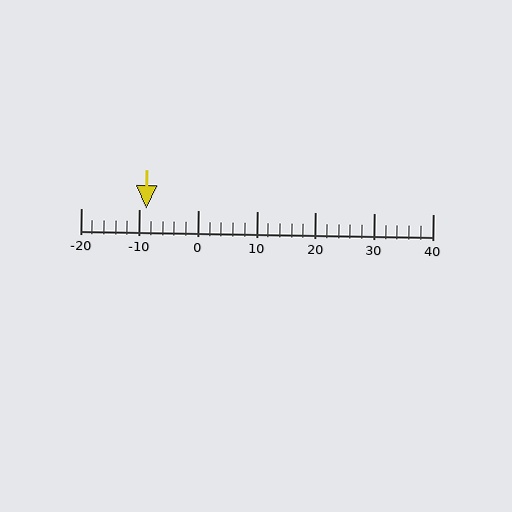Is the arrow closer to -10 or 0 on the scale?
The arrow is closer to -10.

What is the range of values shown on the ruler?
The ruler shows values from -20 to 40.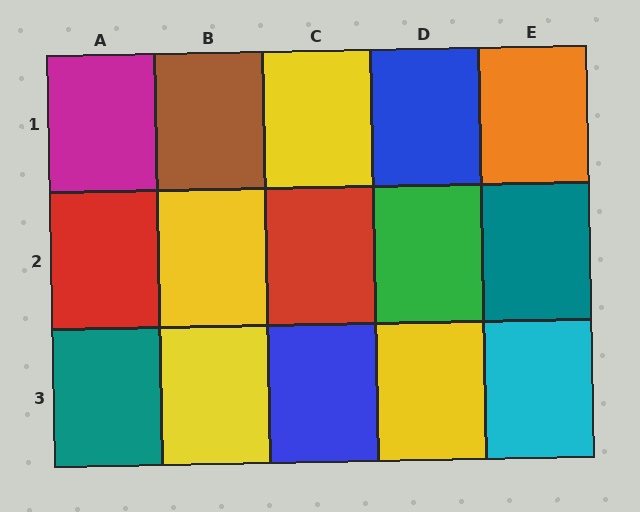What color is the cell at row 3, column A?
Teal.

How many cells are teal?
2 cells are teal.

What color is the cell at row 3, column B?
Yellow.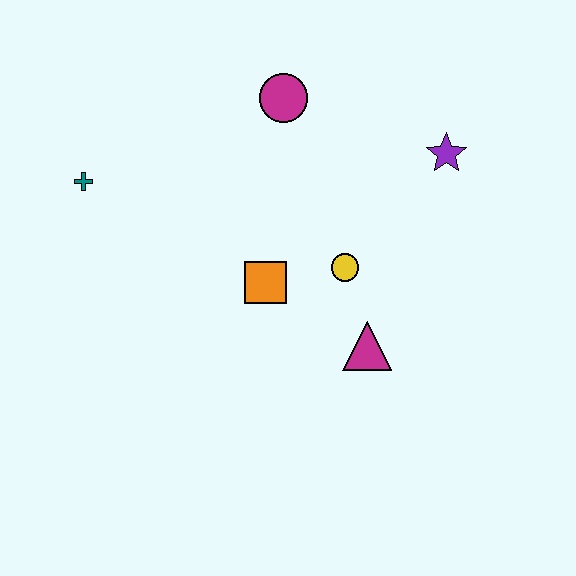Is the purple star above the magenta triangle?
Yes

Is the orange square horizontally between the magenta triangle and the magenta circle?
No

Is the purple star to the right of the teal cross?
Yes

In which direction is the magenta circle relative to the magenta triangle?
The magenta circle is above the magenta triangle.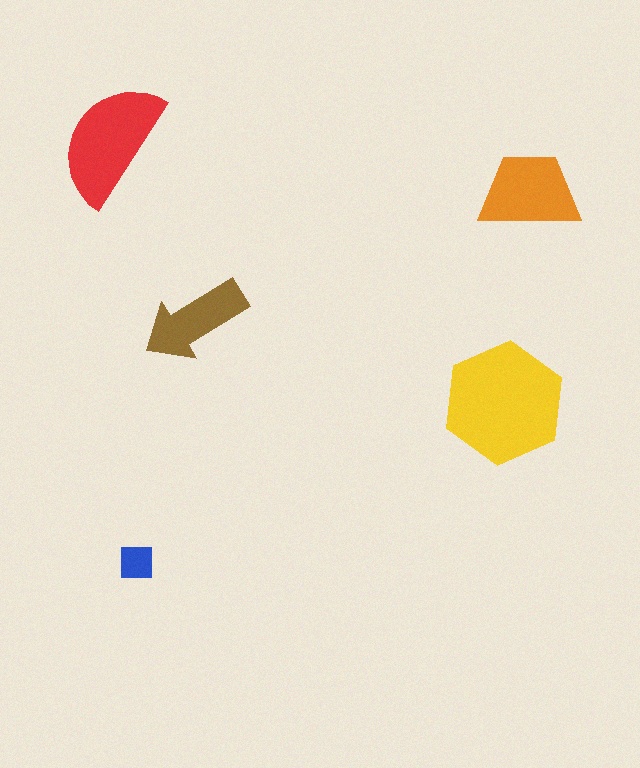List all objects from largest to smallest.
The yellow hexagon, the red semicircle, the orange trapezoid, the brown arrow, the blue square.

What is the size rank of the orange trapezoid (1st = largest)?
3rd.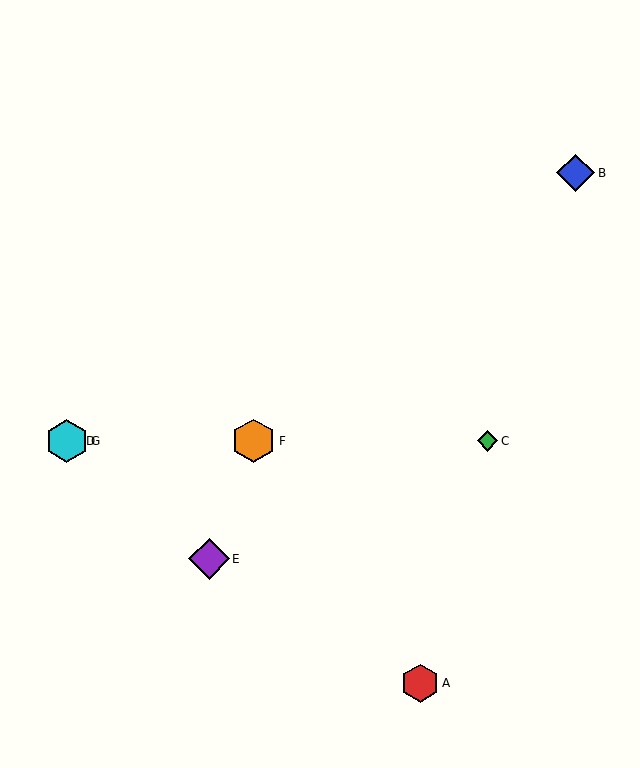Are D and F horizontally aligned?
Yes, both are at y≈441.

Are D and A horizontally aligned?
No, D is at y≈441 and A is at y≈683.